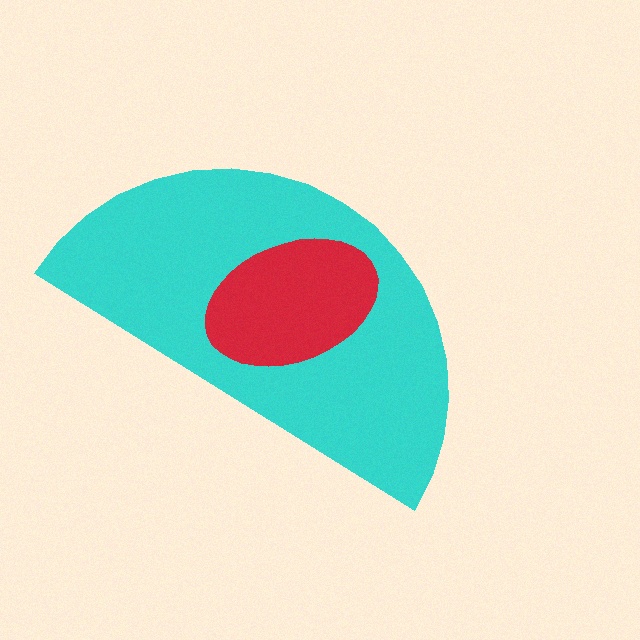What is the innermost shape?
The red ellipse.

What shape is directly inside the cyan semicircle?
The red ellipse.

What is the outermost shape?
The cyan semicircle.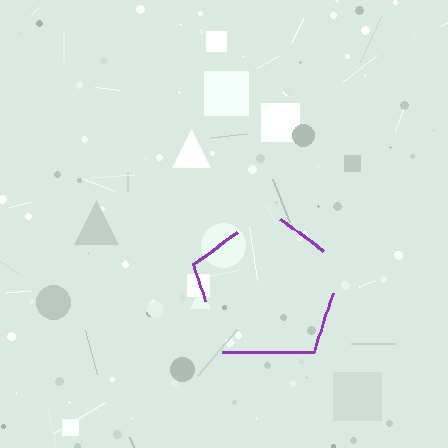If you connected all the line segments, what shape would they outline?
They would outline a pentagon.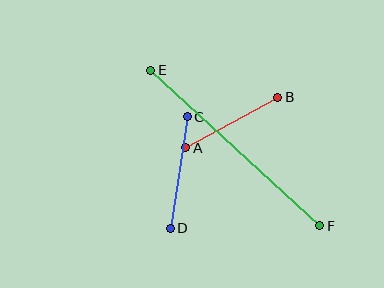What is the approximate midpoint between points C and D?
The midpoint is at approximately (179, 173) pixels.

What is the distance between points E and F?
The distance is approximately 230 pixels.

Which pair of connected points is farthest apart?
Points E and F are farthest apart.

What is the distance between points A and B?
The distance is approximately 105 pixels.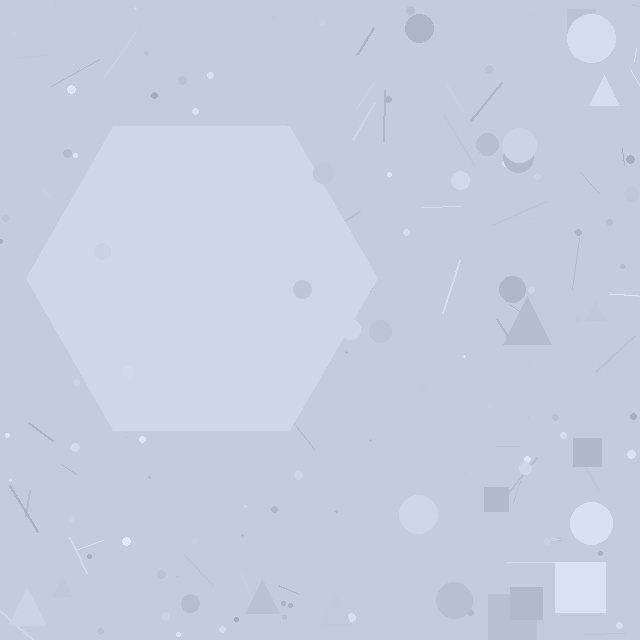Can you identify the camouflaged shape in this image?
The camouflaged shape is a hexagon.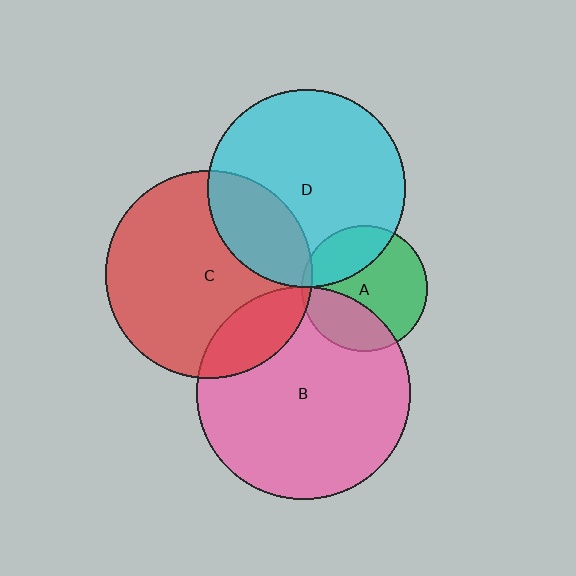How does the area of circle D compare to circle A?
Approximately 2.5 times.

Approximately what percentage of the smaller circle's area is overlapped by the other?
Approximately 30%.